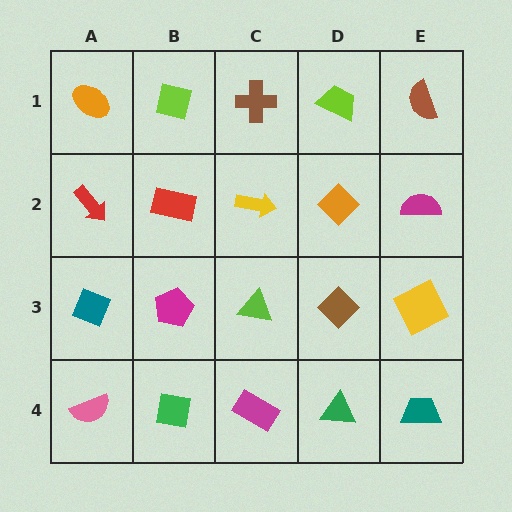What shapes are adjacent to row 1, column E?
A magenta semicircle (row 2, column E), a lime trapezoid (row 1, column D).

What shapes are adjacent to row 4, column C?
A lime triangle (row 3, column C), a green square (row 4, column B), a green triangle (row 4, column D).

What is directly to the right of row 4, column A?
A green square.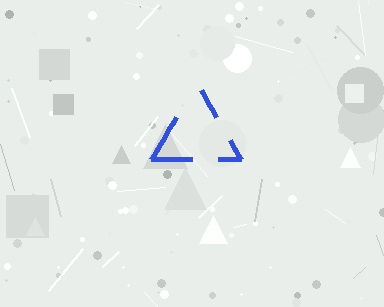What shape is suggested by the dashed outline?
The dashed outline suggests a triangle.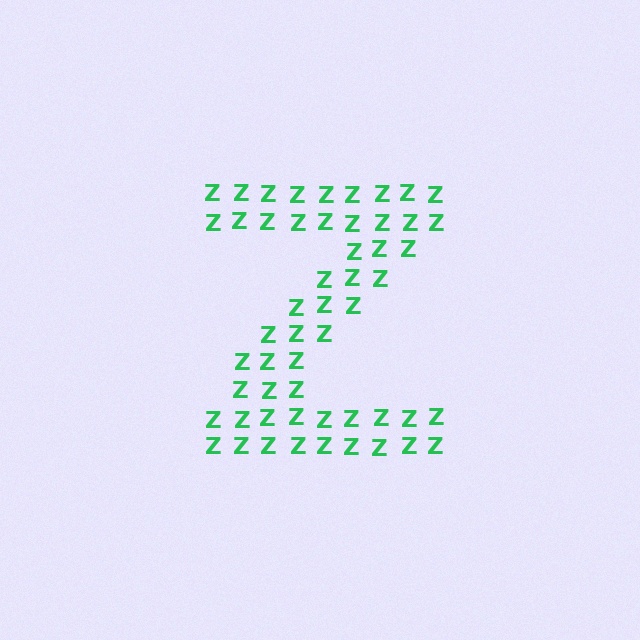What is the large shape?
The large shape is the letter Z.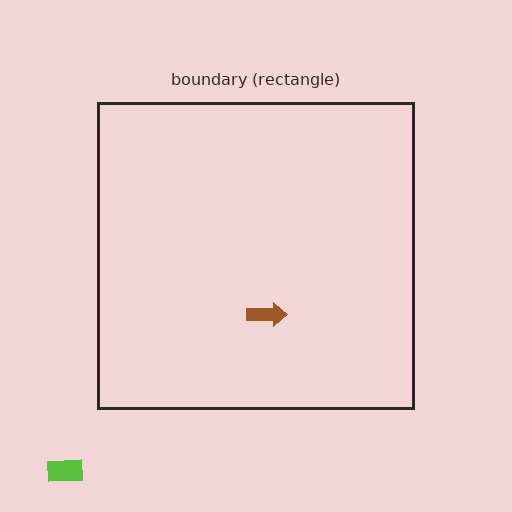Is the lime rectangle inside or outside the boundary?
Outside.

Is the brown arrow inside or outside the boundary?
Inside.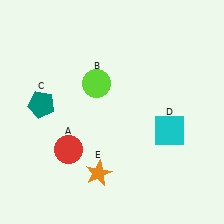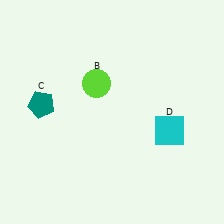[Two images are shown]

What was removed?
The red circle (A), the orange star (E) were removed in Image 2.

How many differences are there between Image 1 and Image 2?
There are 2 differences between the two images.